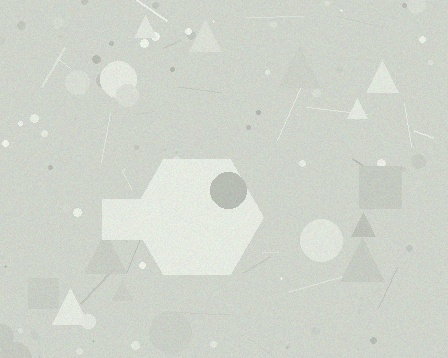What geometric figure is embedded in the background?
A hexagon is embedded in the background.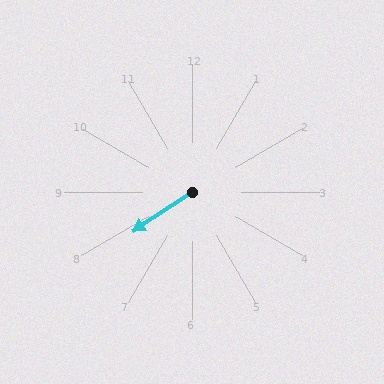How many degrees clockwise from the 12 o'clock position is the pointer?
Approximately 236 degrees.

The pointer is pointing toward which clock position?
Roughly 8 o'clock.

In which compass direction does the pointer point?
Southwest.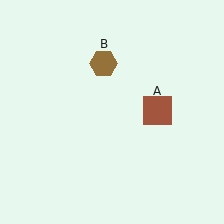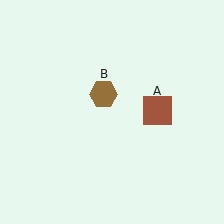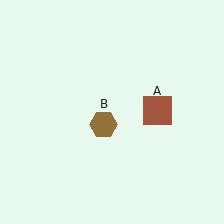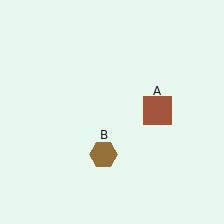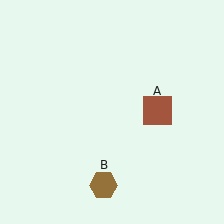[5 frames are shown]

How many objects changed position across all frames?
1 object changed position: brown hexagon (object B).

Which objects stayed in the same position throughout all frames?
Brown square (object A) remained stationary.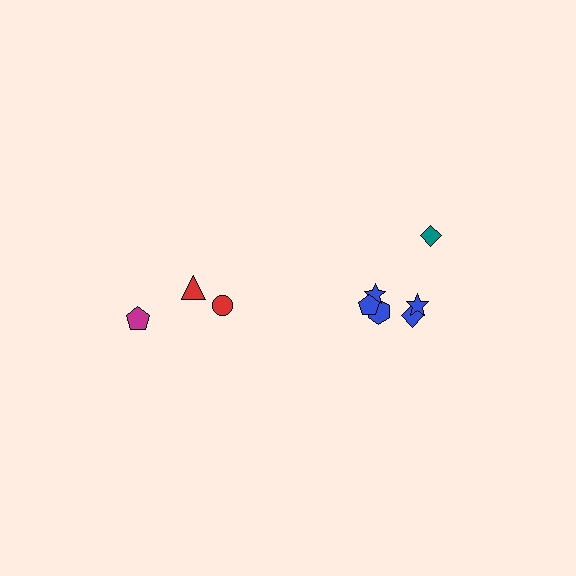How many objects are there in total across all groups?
There are 9 objects.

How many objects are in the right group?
There are 6 objects.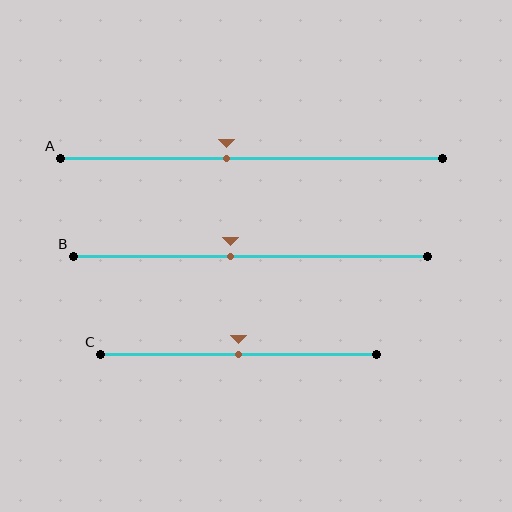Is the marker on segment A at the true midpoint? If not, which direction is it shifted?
No, the marker on segment A is shifted to the left by about 7% of the segment length.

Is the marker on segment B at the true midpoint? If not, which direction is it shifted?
No, the marker on segment B is shifted to the left by about 6% of the segment length.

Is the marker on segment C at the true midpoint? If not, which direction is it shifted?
Yes, the marker on segment C is at the true midpoint.